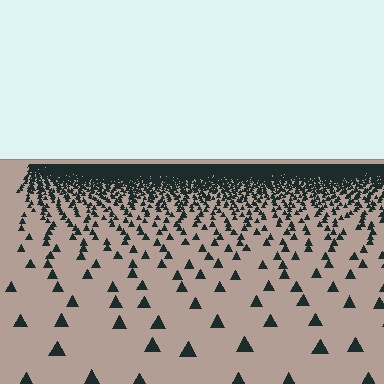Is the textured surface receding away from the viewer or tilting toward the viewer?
The surface is receding away from the viewer. Texture elements get smaller and denser toward the top.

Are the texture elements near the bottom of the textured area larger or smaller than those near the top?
Larger. Near the bottom, elements are closer to the viewer and appear at a bigger on-screen size.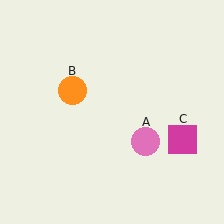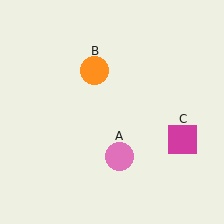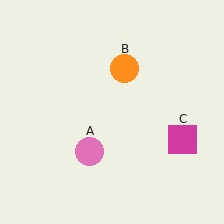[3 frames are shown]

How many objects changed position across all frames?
2 objects changed position: pink circle (object A), orange circle (object B).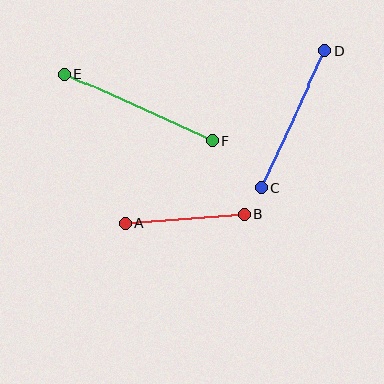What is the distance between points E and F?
The distance is approximately 162 pixels.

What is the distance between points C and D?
The distance is approximately 151 pixels.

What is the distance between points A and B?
The distance is approximately 119 pixels.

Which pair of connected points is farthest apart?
Points E and F are farthest apart.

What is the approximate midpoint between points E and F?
The midpoint is at approximately (138, 107) pixels.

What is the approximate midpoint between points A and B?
The midpoint is at approximately (185, 219) pixels.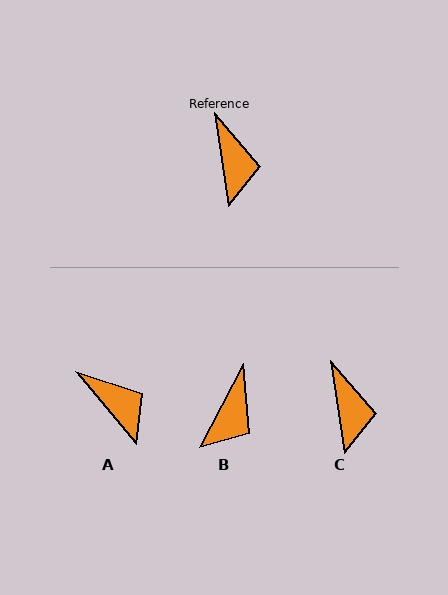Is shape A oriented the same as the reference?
No, it is off by about 31 degrees.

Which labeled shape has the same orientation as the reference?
C.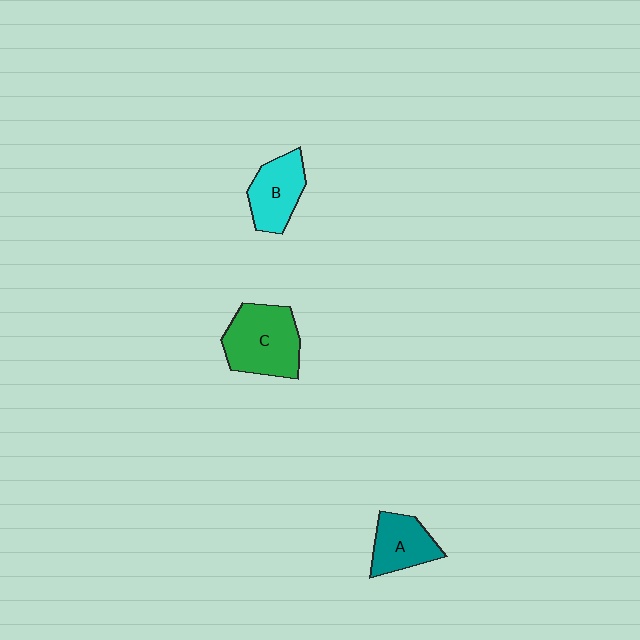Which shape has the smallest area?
Shape A (teal).